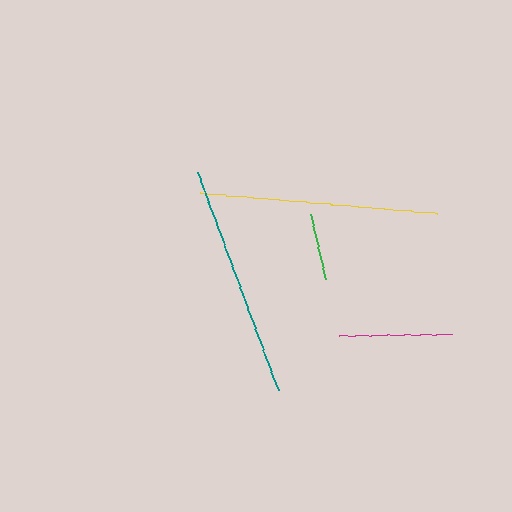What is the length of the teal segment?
The teal segment is approximately 231 pixels long.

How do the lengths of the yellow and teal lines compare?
The yellow and teal lines are approximately the same length.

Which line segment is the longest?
The yellow line is the longest at approximately 238 pixels.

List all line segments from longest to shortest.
From longest to shortest: yellow, teal, magenta, green.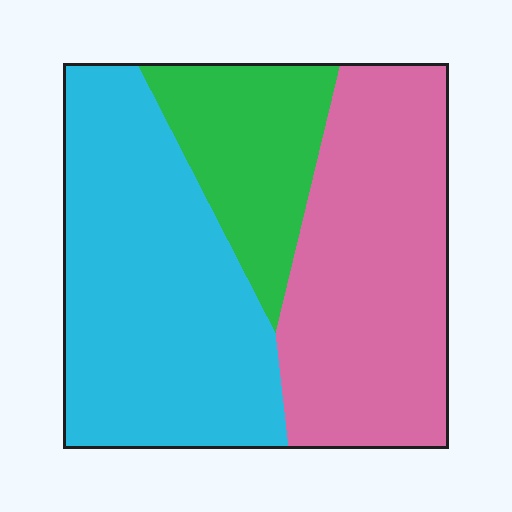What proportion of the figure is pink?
Pink covers around 40% of the figure.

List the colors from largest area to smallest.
From largest to smallest: cyan, pink, green.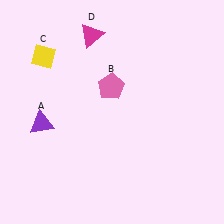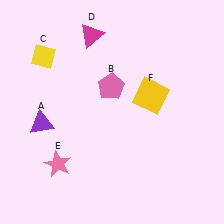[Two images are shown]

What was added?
A pink star (E), a yellow square (F) were added in Image 2.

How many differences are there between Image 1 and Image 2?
There are 2 differences between the two images.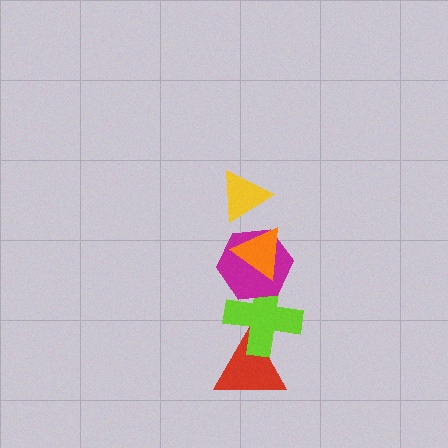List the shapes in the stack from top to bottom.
From top to bottom: the yellow triangle, the orange triangle, the magenta hexagon, the lime cross, the red triangle.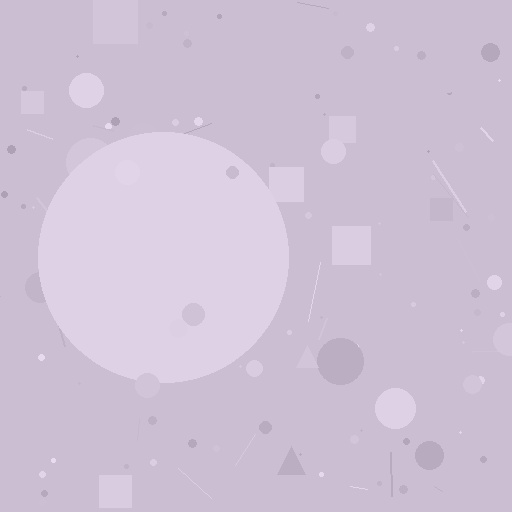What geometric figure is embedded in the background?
A circle is embedded in the background.